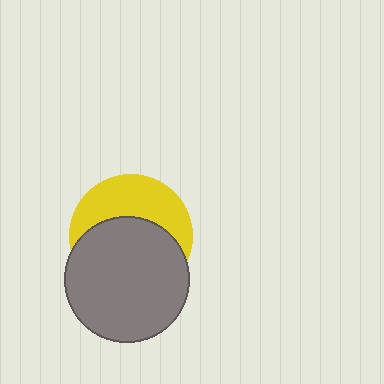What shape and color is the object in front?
The object in front is a gray circle.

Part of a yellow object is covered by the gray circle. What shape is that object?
It is a circle.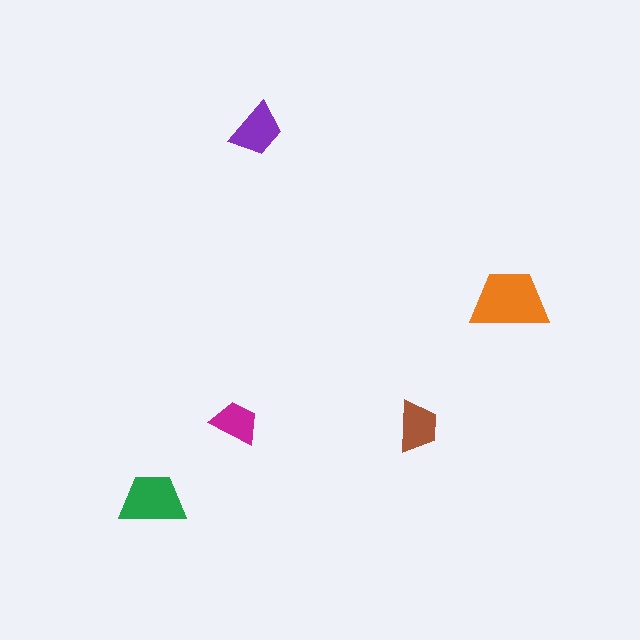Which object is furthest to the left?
The green trapezoid is leftmost.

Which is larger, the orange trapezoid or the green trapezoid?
The orange one.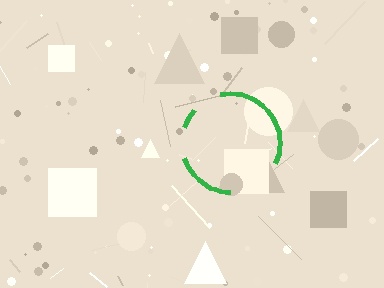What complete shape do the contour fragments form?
The contour fragments form a circle.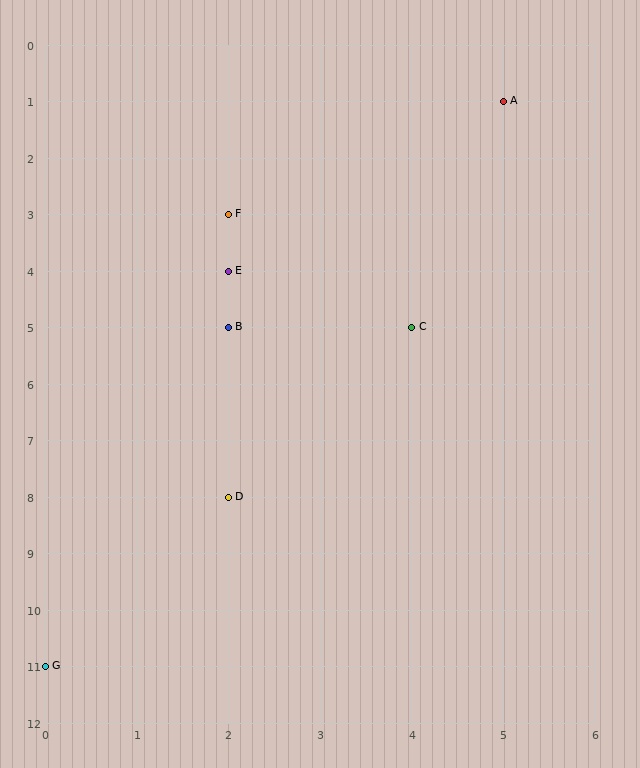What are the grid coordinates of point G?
Point G is at grid coordinates (0, 11).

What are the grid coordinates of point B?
Point B is at grid coordinates (2, 5).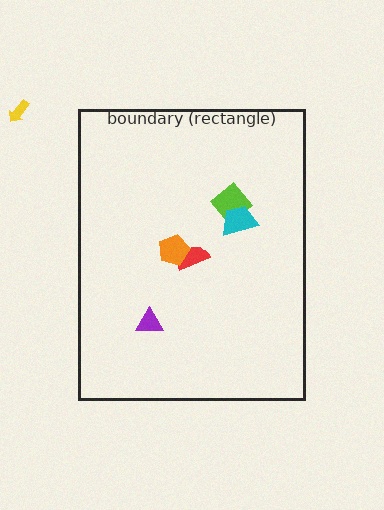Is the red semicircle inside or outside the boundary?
Inside.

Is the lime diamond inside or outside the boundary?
Inside.